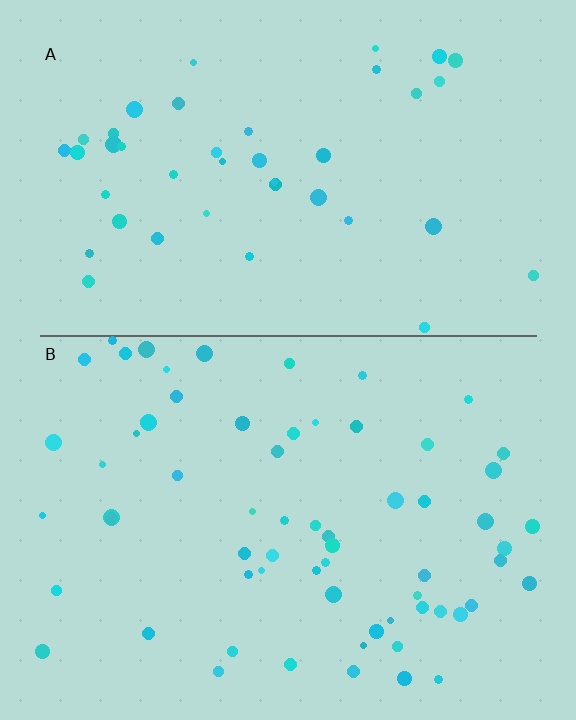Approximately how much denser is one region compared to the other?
Approximately 1.6× — region B over region A.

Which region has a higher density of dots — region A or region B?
B (the bottom).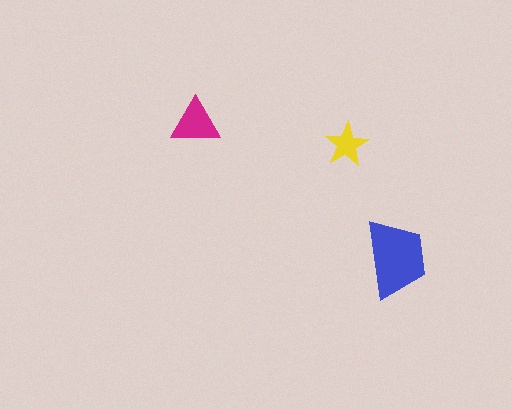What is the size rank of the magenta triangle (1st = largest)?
2nd.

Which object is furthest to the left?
The magenta triangle is leftmost.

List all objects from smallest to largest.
The yellow star, the magenta triangle, the blue trapezoid.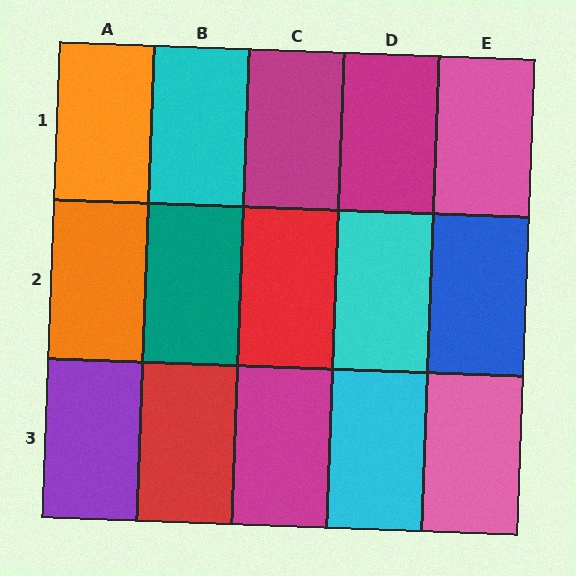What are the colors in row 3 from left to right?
Purple, red, magenta, cyan, pink.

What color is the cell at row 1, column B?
Cyan.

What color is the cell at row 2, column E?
Blue.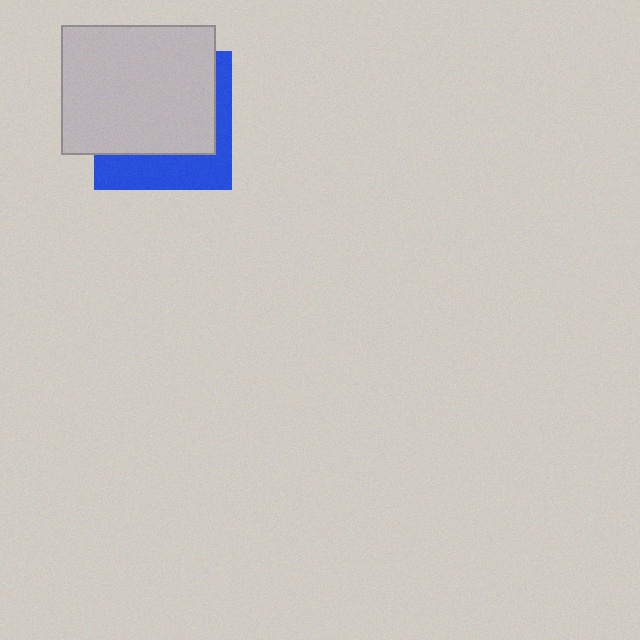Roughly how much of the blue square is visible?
A small part of it is visible (roughly 33%).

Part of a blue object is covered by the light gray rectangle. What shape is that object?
It is a square.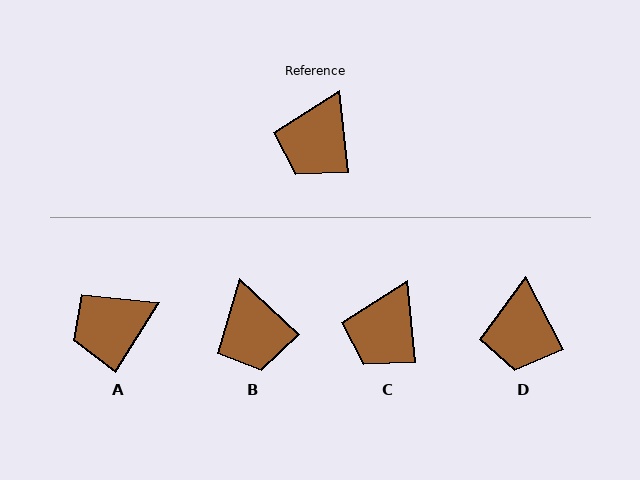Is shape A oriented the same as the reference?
No, it is off by about 38 degrees.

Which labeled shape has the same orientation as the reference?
C.